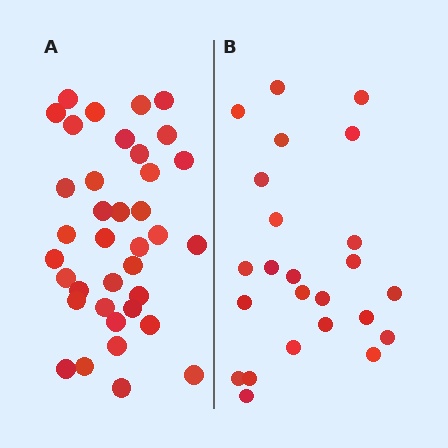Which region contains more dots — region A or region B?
Region A (the left region) has more dots.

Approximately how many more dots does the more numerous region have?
Region A has approximately 15 more dots than region B.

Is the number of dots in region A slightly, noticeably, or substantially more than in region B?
Region A has substantially more. The ratio is roughly 1.5 to 1.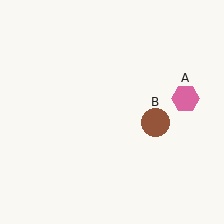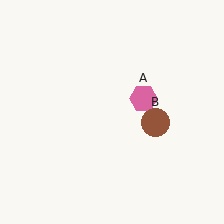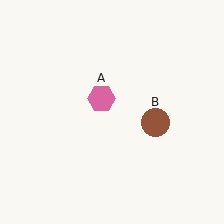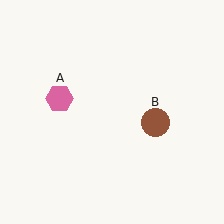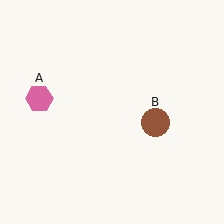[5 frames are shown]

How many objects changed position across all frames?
1 object changed position: pink hexagon (object A).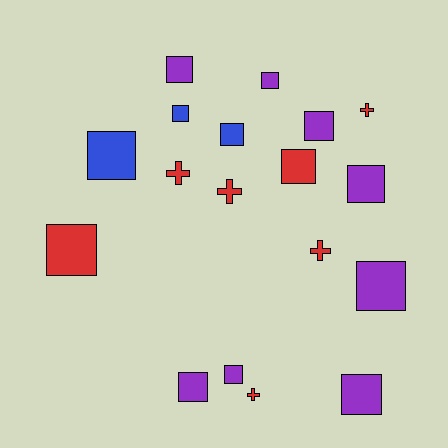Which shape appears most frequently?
Square, with 13 objects.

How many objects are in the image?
There are 18 objects.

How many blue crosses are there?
There are no blue crosses.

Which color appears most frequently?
Purple, with 8 objects.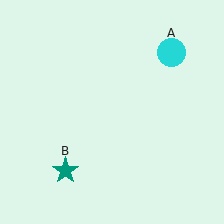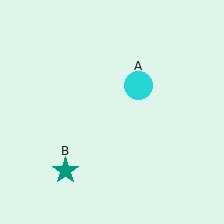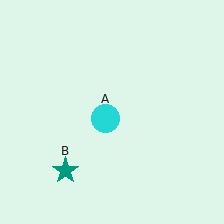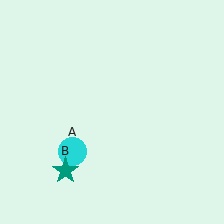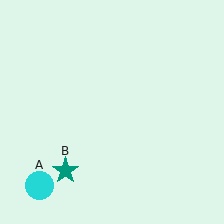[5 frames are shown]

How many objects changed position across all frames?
1 object changed position: cyan circle (object A).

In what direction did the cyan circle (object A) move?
The cyan circle (object A) moved down and to the left.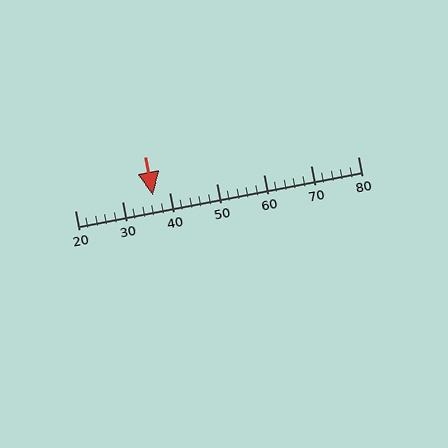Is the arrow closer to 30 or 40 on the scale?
The arrow is closer to 40.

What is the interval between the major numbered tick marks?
The major tick marks are spaced 10 units apart.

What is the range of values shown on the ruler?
The ruler shows values from 20 to 80.